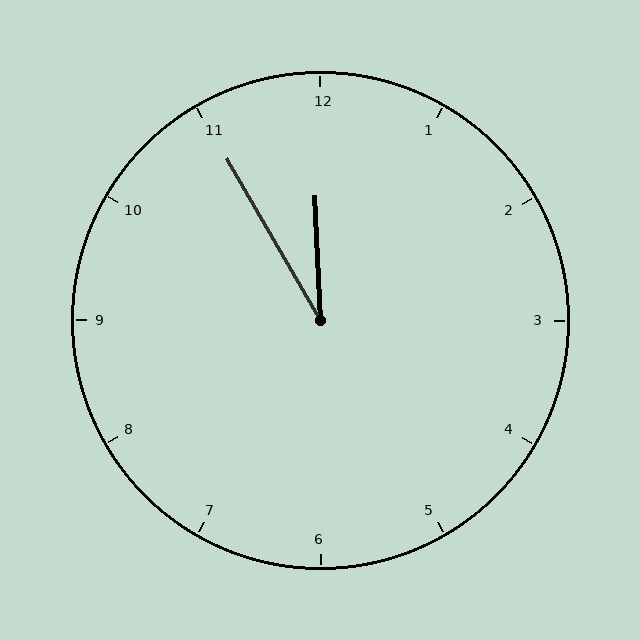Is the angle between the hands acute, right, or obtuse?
It is acute.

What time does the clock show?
11:55.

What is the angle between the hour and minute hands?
Approximately 28 degrees.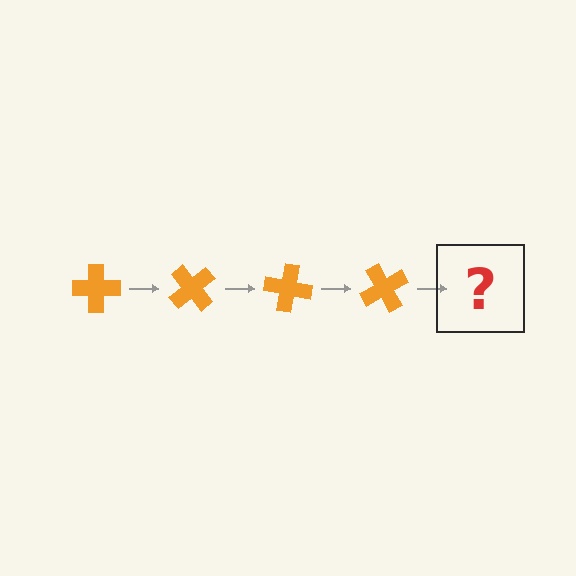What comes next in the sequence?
The next element should be an orange cross rotated 200 degrees.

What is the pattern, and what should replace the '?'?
The pattern is that the cross rotates 50 degrees each step. The '?' should be an orange cross rotated 200 degrees.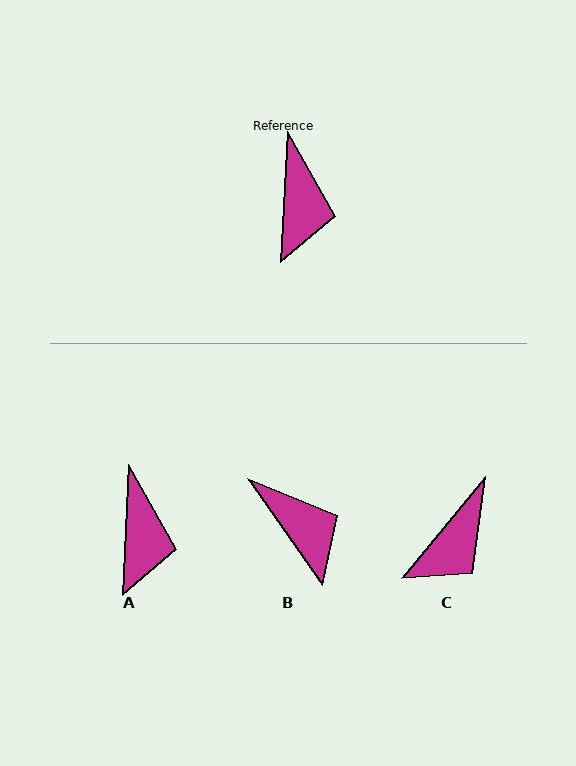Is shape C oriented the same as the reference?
No, it is off by about 36 degrees.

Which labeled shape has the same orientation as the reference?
A.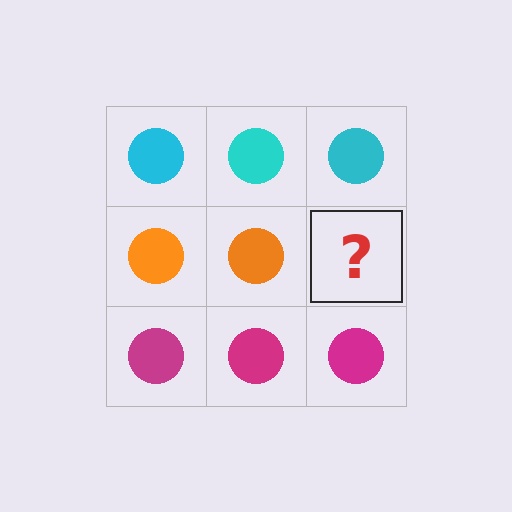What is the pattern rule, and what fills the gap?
The rule is that each row has a consistent color. The gap should be filled with an orange circle.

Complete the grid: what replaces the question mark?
The question mark should be replaced with an orange circle.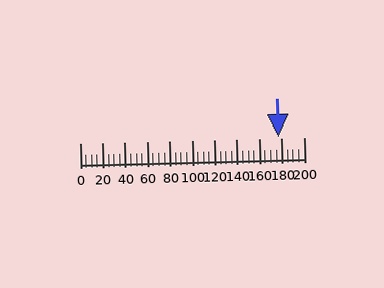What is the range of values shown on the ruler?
The ruler shows values from 0 to 200.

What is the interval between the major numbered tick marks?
The major tick marks are spaced 20 units apart.